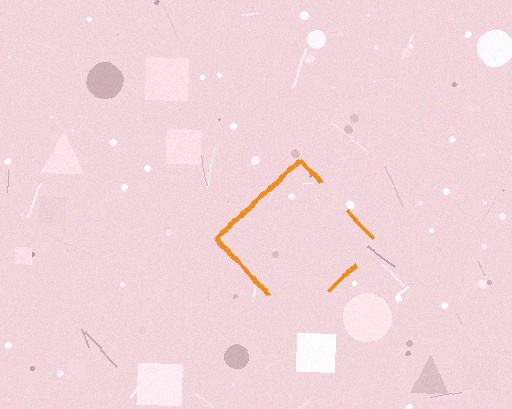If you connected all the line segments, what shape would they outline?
They would outline a diamond.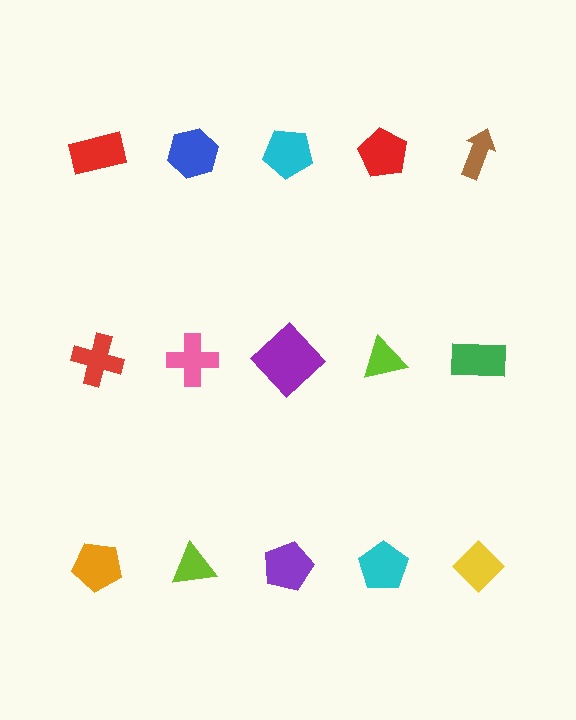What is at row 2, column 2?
A pink cross.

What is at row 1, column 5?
A brown arrow.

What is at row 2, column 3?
A purple diamond.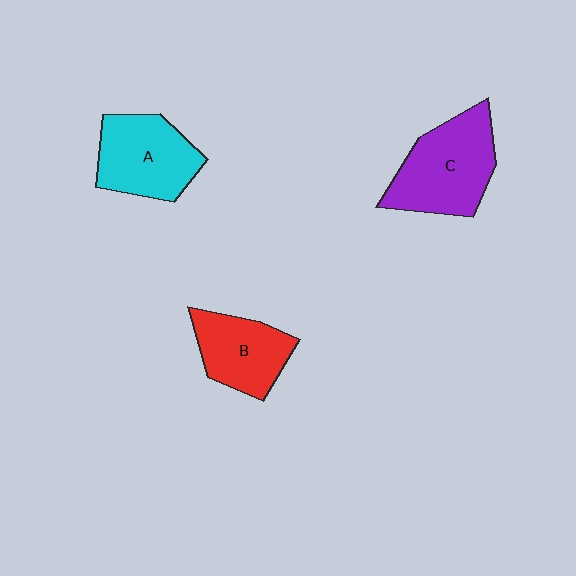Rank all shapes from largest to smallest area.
From largest to smallest: C (purple), A (cyan), B (red).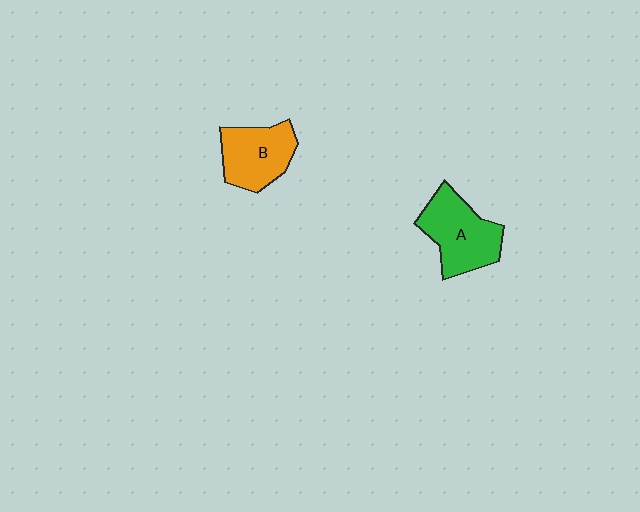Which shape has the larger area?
Shape A (green).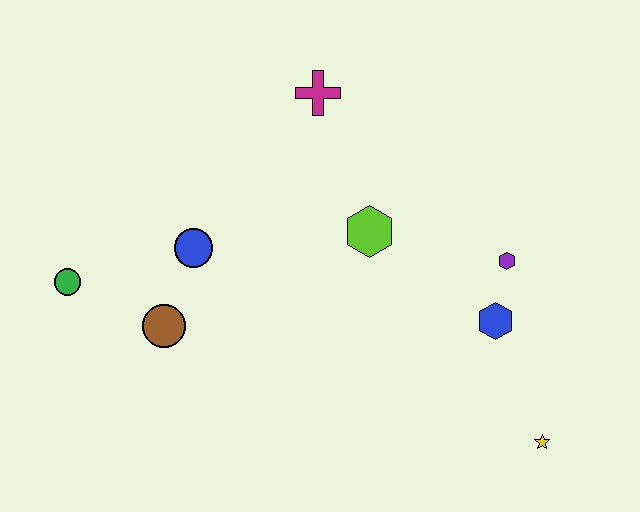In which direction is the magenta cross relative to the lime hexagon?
The magenta cross is above the lime hexagon.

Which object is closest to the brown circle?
The blue circle is closest to the brown circle.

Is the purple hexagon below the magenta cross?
Yes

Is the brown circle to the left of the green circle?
No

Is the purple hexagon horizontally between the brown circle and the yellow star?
Yes